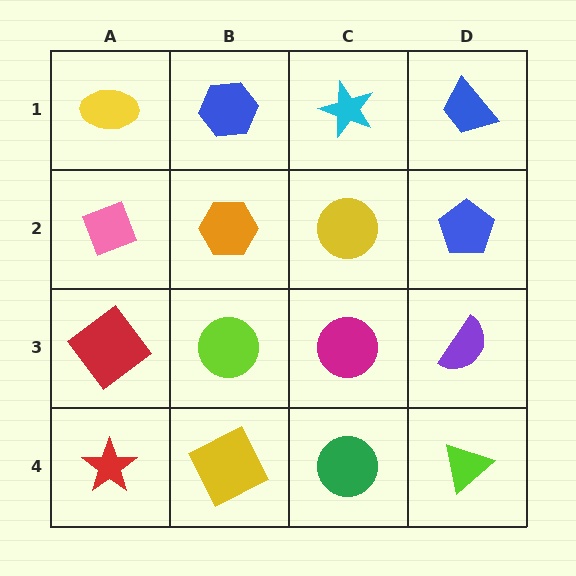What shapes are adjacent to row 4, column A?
A red diamond (row 3, column A), a yellow square (row 4, column B).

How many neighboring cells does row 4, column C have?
3.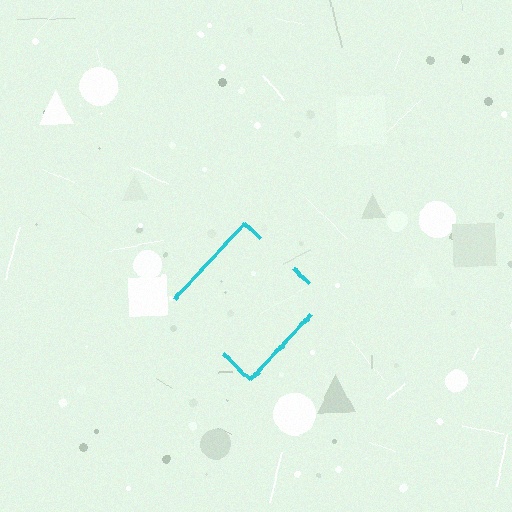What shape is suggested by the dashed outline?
The dashed outline suggests a diamond.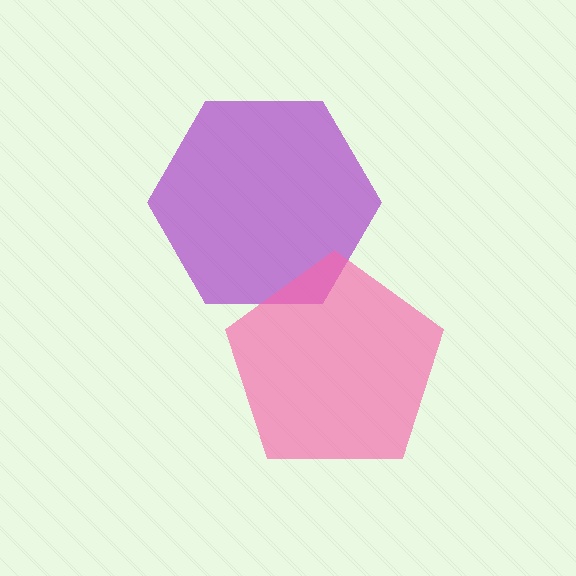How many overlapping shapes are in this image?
There are 2 overlapping shapes in the image.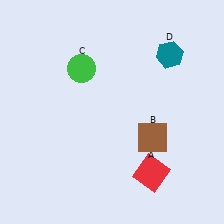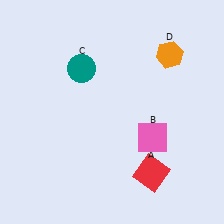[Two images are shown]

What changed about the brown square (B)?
In Image 1, B is brown. In Image 2, it changed to pink.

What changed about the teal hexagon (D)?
In Image 1, D is teal. In Image 2, it changed to orange.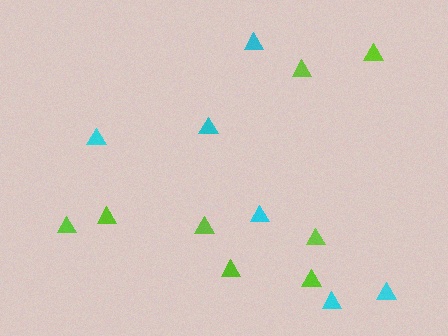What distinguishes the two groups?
There are 2 groups: one group of lime triangles (8) and one group of cyan triangles (6).